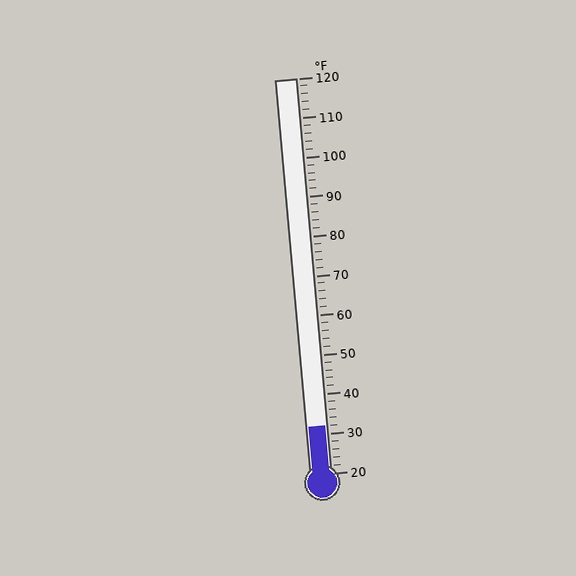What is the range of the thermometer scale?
The thermometer scale ranges from 20°F to 120°F.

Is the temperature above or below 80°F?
The temperature is below 80°F.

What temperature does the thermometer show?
The thermometer shows approximately 32°F.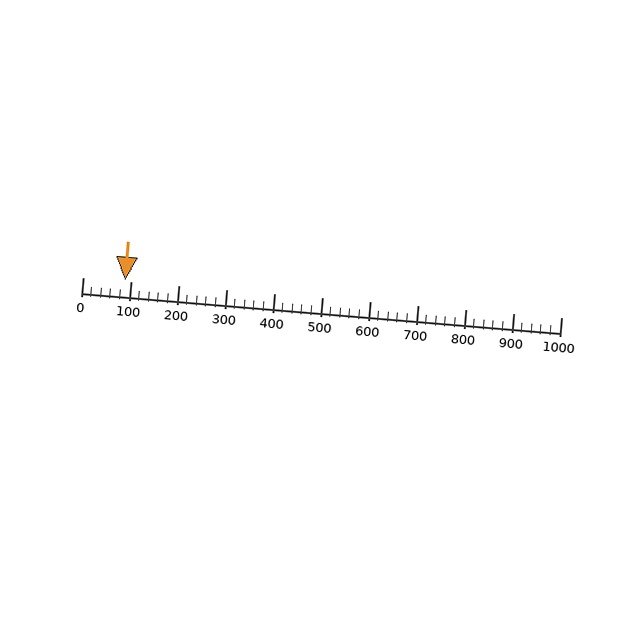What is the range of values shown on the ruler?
The ruler shows values from 0 to 1000.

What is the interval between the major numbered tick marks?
The major tick marks are spaced 100 units apart.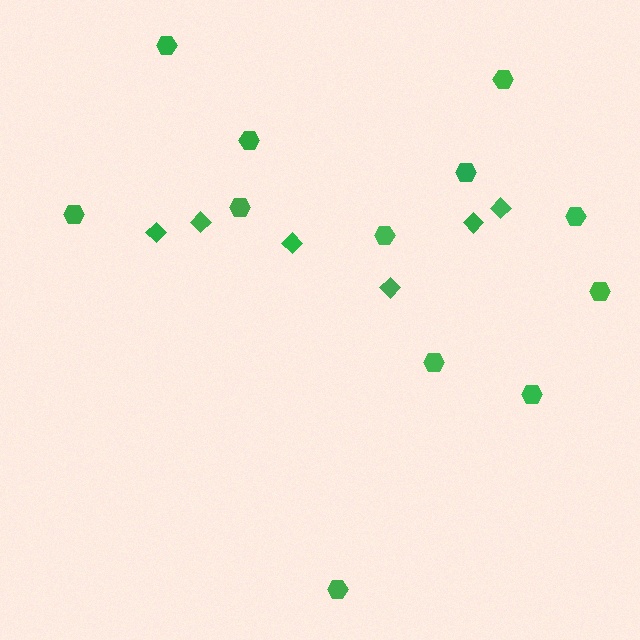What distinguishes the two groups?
There are 2 groups: one group of diamonds (6) and one group of hexagons (12).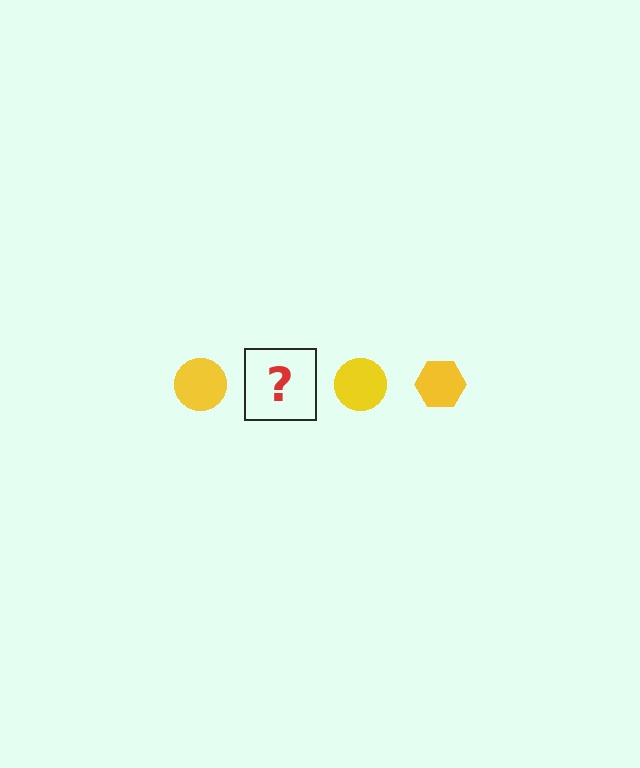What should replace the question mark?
The question mark should be replaced with a yellow hexagon.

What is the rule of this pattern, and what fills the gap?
The rule is that the pattern cycles through circle, hexagon shapes in yellow. The gap should be filled with a yellow hexagon.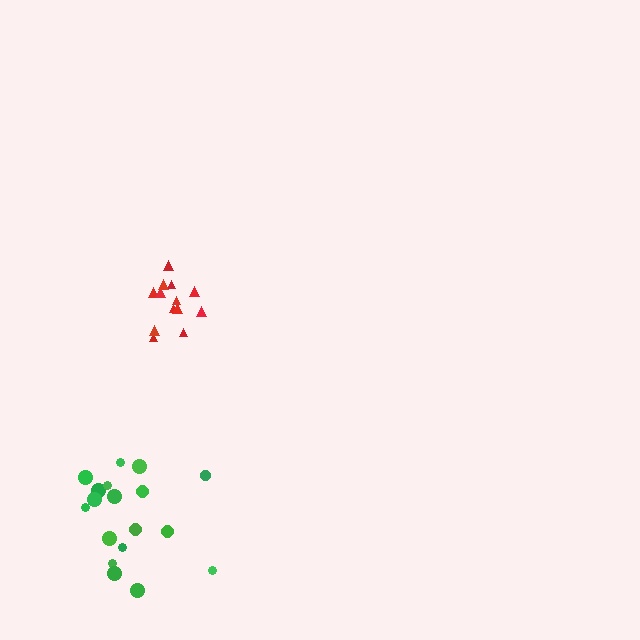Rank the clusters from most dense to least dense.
red, green.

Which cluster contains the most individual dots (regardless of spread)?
Green (18).